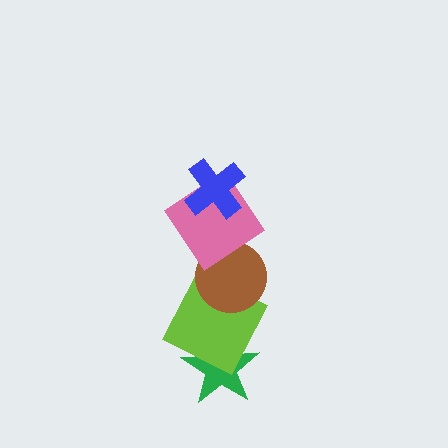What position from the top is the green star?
The green star is 5th from the top.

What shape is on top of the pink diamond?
The blue cross is on top of the pink diamond.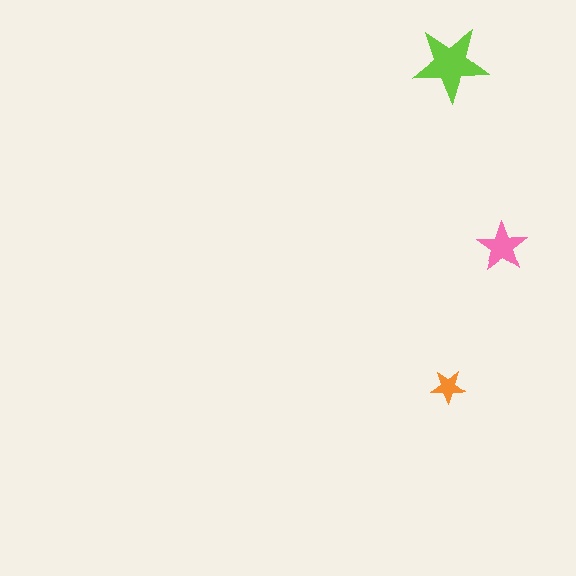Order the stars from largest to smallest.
the lime one, the pink one, the orange one.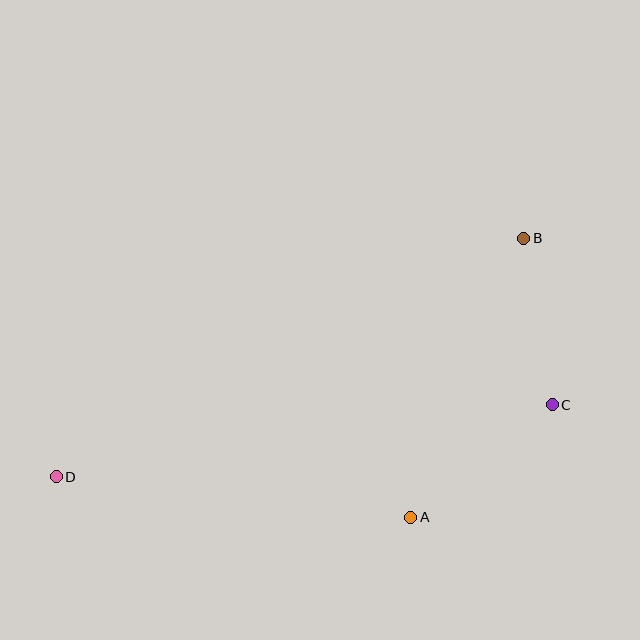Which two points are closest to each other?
Points B and C are closest to each other.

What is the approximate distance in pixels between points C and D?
The distance between C and D is approximately 501 pixels.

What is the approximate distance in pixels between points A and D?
The distance between A and D is approximately 357 pixels.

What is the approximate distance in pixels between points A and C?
The distance between A and C is approximately 181 pixels.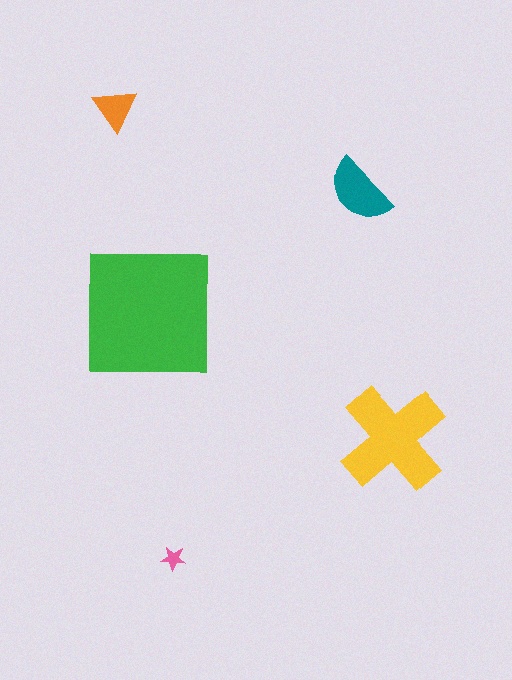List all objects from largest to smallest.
The green square, the yellow cross, the teal semicircle, the orange triangle, the pink star.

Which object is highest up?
The orange triangle is topmost.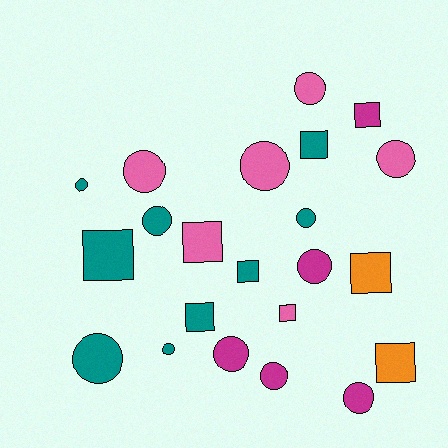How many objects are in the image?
There are 22 objects.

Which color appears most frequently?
Teal, with 9 objects.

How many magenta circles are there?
There are 4 magenta circles.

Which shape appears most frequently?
Circle, with 13 objects.